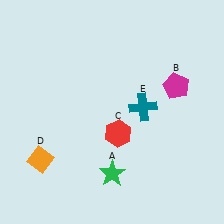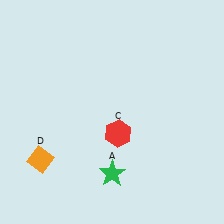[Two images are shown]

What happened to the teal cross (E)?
The teal cross (E) was removed in Image 2. It was in the top-right area of Image 1.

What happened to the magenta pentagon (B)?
The magenta pentagon (B) was removed in Image 2. It was in the top-right area of Image 1.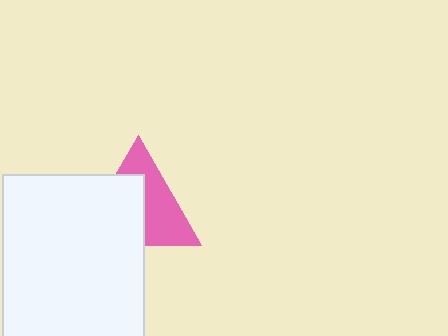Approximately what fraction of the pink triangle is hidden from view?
Roughly 51% of the pink triangle is hidden behind the white rectangle.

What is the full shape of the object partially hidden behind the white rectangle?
The partially hidden object is a pink triangle.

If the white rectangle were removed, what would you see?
You would see the complete pink triangle.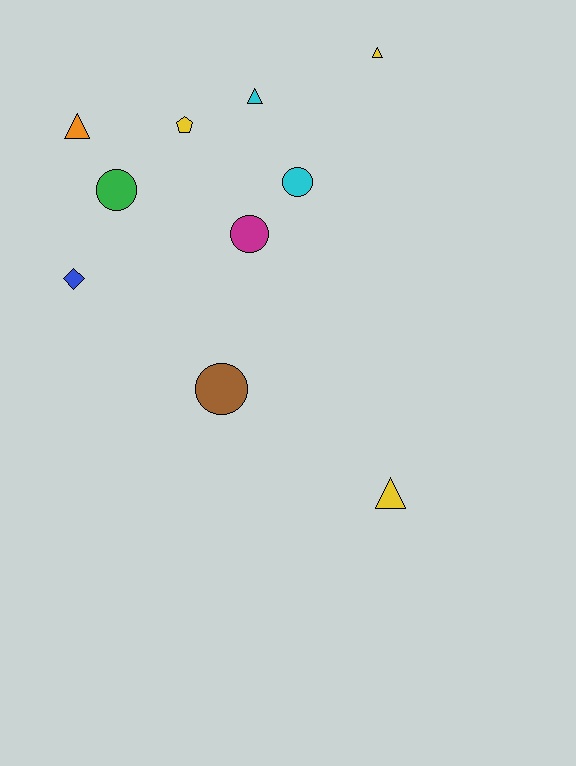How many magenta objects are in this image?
There is 1 magenta object.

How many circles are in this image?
There are 4 circles.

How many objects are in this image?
There are 10 objects.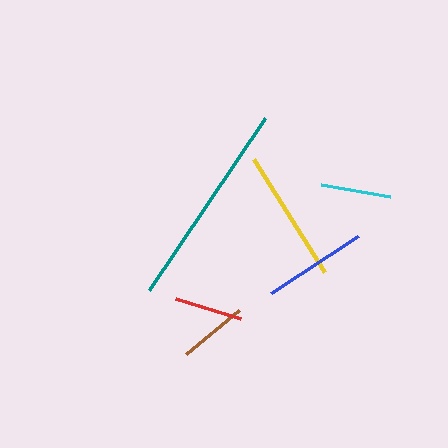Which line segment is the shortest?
The red line is the shortest at approximately 67 pixels.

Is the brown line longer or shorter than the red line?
The brown line is longer than the red line.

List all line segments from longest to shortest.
From longest to shortest: teal, yellow, blue, cyan, brown, red.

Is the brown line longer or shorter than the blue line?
The blue line is longer than the brown line.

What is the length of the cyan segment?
The cyan segment is approximately 70 pixels long.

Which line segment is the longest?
The teal line is the longest at approximately 208 pixels.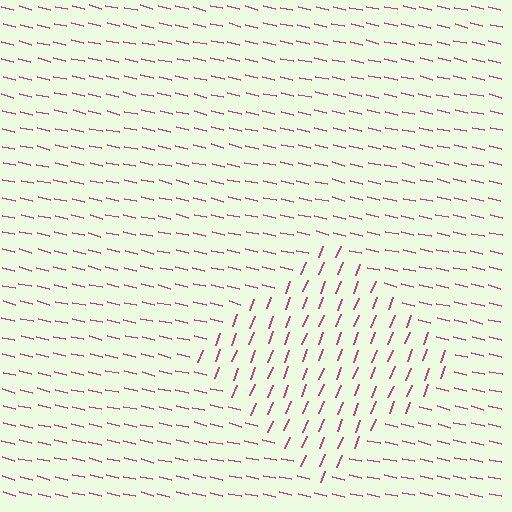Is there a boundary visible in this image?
Yes, there is a texture boundary formed by a change in line orientation.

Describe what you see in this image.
The image is filled with small magenta line segments. A diamond region in the image has lines oriented differently from the surrounding lines, creating a visible texture boundary.